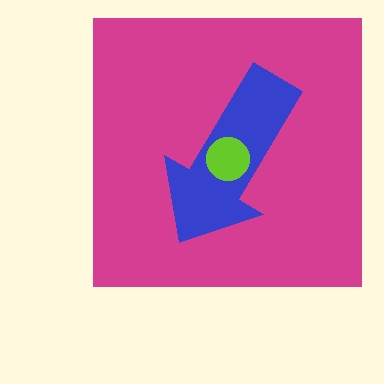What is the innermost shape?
The lime circle.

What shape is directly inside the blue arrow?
The lime circle.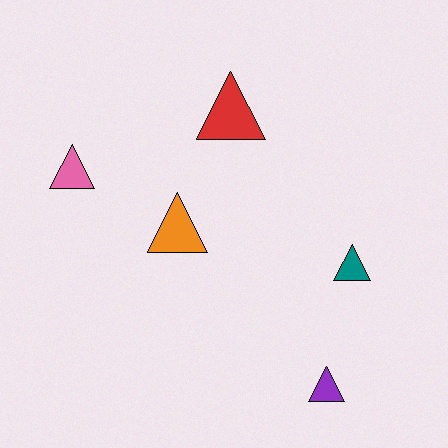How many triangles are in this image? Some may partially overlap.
There are 5 triangles.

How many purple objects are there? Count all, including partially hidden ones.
There is 1 purple object.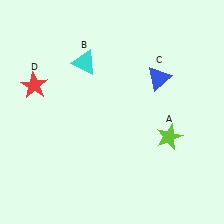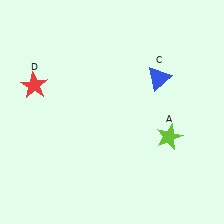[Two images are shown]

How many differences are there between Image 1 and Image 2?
There is 1 difference between the two images.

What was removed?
The cyan triangle (B) was removed in Image 2.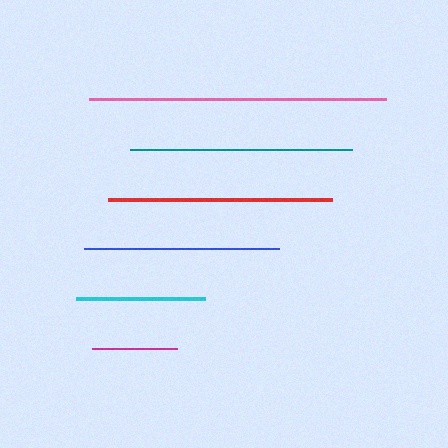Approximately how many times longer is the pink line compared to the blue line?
The pink line is approximately 1.5 times the length of the blue line.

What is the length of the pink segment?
The pink segment is approximately 297 pixels long.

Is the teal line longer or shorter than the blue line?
The teal line is longer than the blue line.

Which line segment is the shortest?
The magenta line is the shortest at approximately 85 pixels.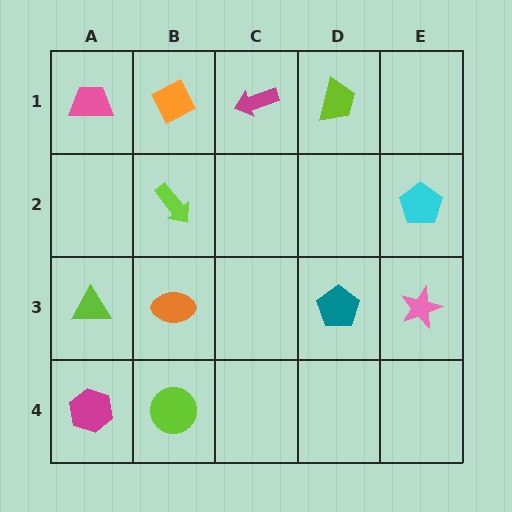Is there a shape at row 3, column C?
No, that cell is empty.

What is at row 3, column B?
An orange ellipse.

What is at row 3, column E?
A pink star.